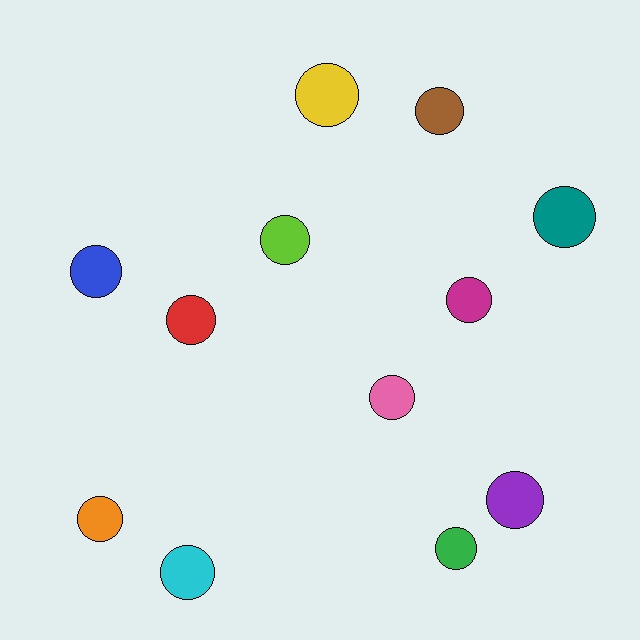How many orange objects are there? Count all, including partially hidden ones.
There is 1 orange object.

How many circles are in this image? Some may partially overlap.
There are 12 circles.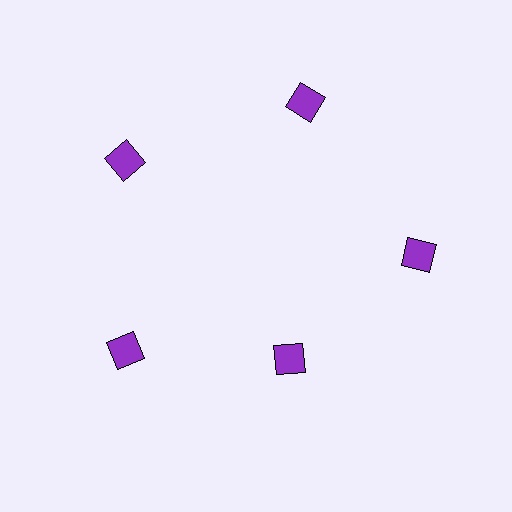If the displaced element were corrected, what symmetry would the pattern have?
It would have 5-fold rotational symmetry — the pattern would map onto itself every 72 degrees.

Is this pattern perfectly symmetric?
No. The 5 purple squares are arranged in a ring, but one element near the 5 o'clock position is pulled inward toward the center, breaking the 5-fold rotational symmetry.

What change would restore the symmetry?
The symmetry would be restored by moving it outward, back onto the ring so that all 5 squares sit at equal angles and equal distance from the center.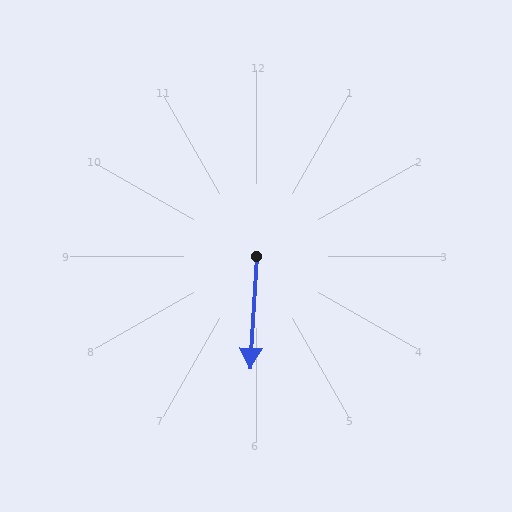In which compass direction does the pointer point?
South.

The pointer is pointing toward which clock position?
Roughly 6 o'clock.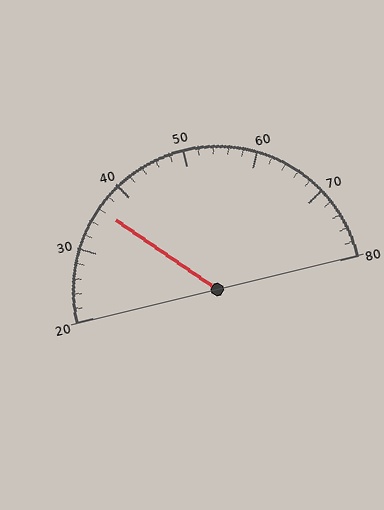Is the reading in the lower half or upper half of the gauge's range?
The reading is in the lower half of the range (20 to 80).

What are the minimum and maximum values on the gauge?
The gauge ranges from 20 to 80.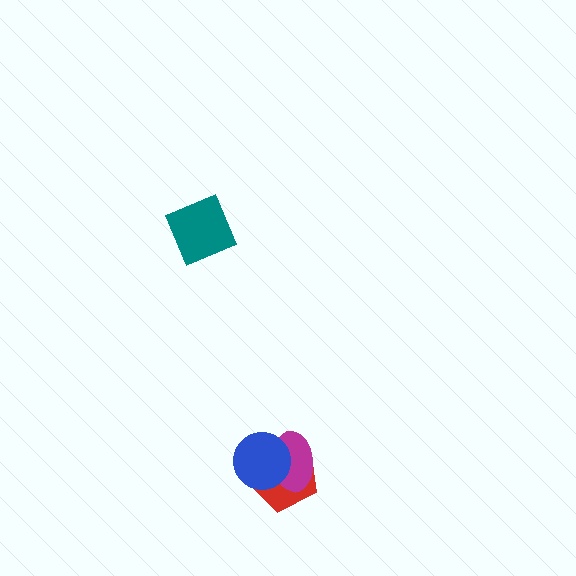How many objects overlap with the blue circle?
2 objects overlap with the blue circle.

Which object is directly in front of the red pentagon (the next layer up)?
The magenta ellipse is directly in front of the red pentagon.